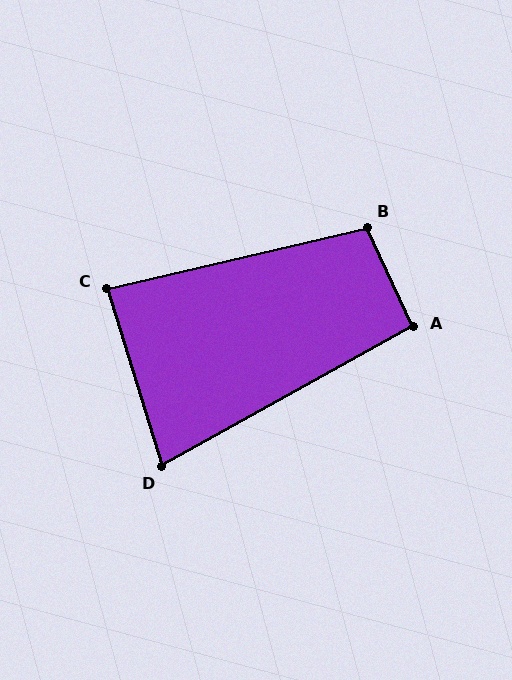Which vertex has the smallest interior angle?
D, at approximately 78 degrees.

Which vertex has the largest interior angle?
B, at approximately 102 degrees.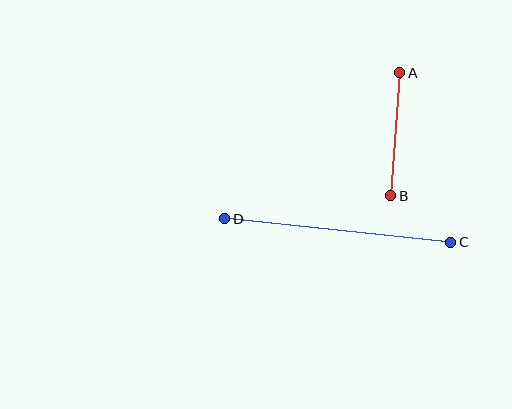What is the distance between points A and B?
The distance is approximately 123 pixels.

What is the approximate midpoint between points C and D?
The midpoint is at approximately (338, 231) pixels.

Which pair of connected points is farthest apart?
Points C and D are farthest apart.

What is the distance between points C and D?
The distance is approximately 227 pixels.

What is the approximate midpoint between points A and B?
The midpoint is at approximately (395, 134) pixels.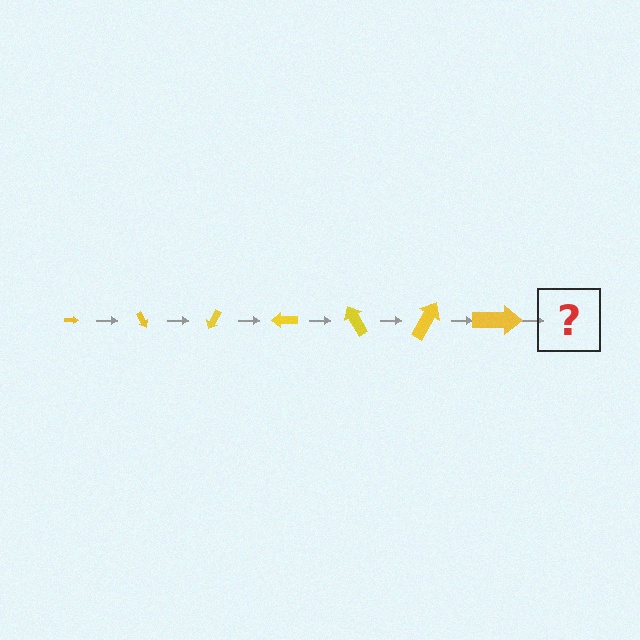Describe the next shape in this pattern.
It should be an arrow, larger than the previous one and rotated 420 degrees from the start.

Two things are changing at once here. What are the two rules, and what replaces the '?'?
The two rules are that the arrow grows larger each step and it rotates 60 degrees each step. The '?' should be an arrow, larger than the previous one and rotated 420 degrees from the start.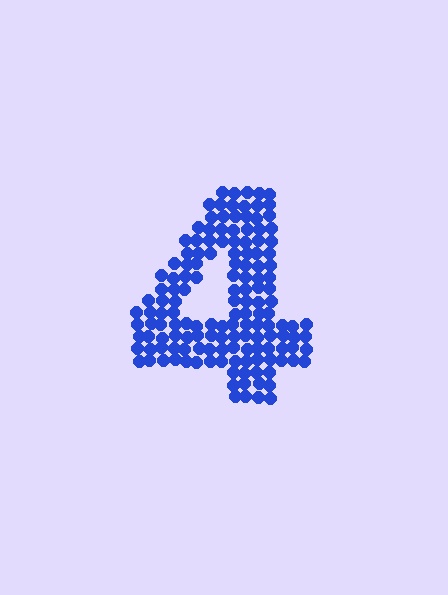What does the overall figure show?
The overall figure shows the digit 4.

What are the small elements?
The small elements are circles.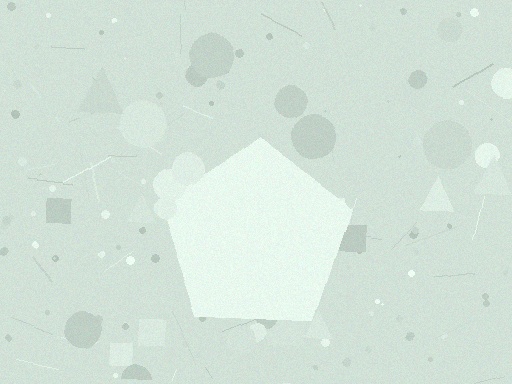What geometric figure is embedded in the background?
A pentagon is embedded in the background.